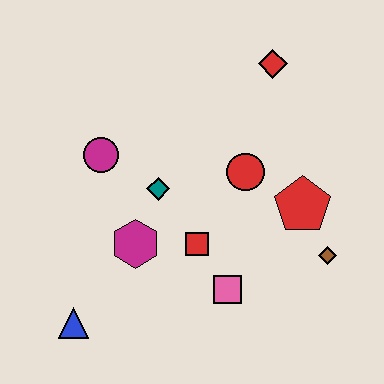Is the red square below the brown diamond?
No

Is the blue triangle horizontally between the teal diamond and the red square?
No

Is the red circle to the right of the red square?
Yes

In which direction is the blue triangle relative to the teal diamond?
The blue triangle is below the teal diamond.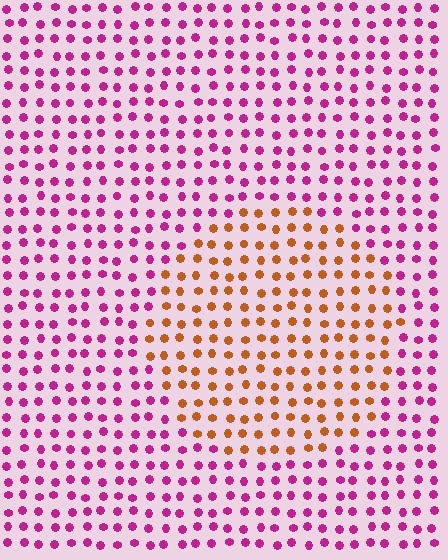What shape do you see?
I see a circle.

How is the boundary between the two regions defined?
The boundary is defined purely by a slight shift in hue (about 65 degrees). Spacing, size, and orientation are identical on both sides.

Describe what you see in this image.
The image is filled with small magenta elements in a uniform arrangement. A circle-shaped region is visible where the elements are tinted to a slightly different hue, forming a subtle color boundary.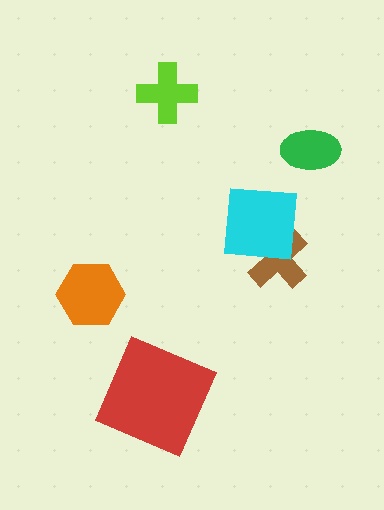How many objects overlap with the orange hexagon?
0 objects overlap with the orange hexagon.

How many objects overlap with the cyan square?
1 object overlaps with the cyan square.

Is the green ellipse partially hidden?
No, no other shape covers it.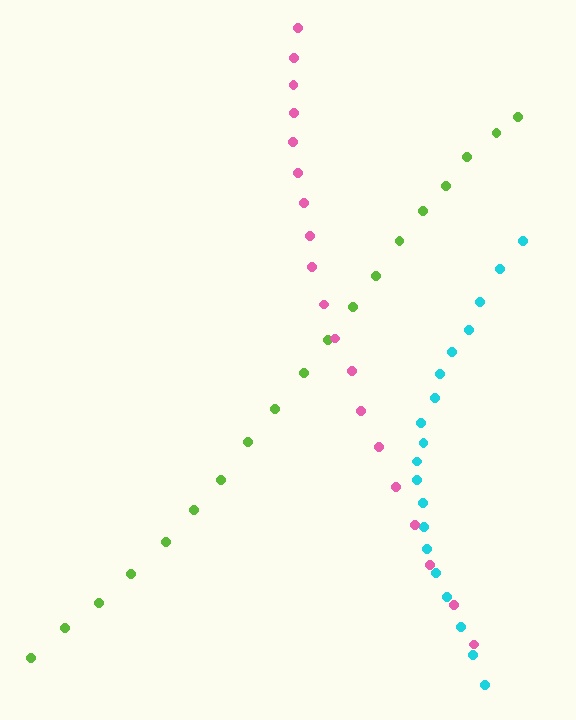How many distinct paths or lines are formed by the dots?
There are 3 distinct paths.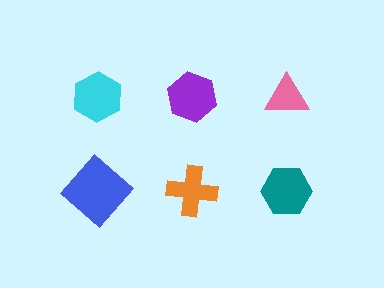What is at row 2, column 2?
An orange cross.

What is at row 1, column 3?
A pink triangle.